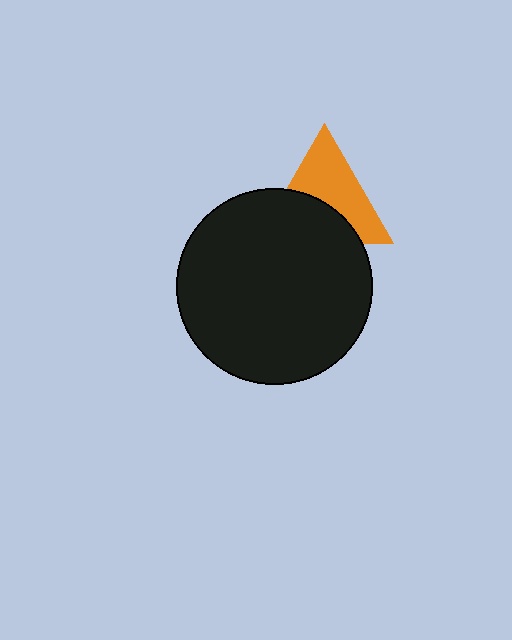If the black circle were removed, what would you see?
You would see the complete orange triangle.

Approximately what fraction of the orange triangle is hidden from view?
Roughly 44% of the orange triangle is hidden behind the black circle.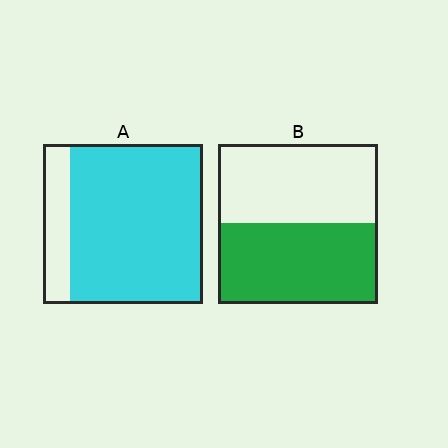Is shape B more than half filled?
Roughly half.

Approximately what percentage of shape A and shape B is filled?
A is approximately 85% and B is approximately 50%.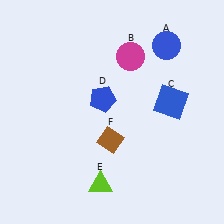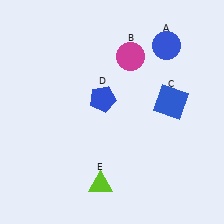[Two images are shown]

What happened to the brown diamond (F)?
The brown diamond (F) was removed in Image 2. It was in the bottom-left area of Image 1.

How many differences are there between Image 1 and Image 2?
There is 1 difference between the two images.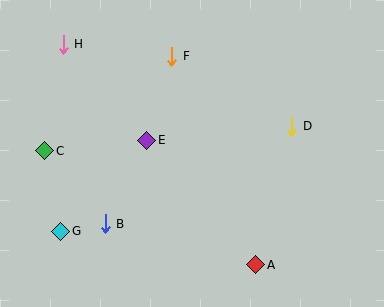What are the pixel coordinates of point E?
Point E is at (147, 140).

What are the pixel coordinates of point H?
Point H is at (63, 44).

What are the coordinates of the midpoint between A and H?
The midpoint between A and H is at (160, 155).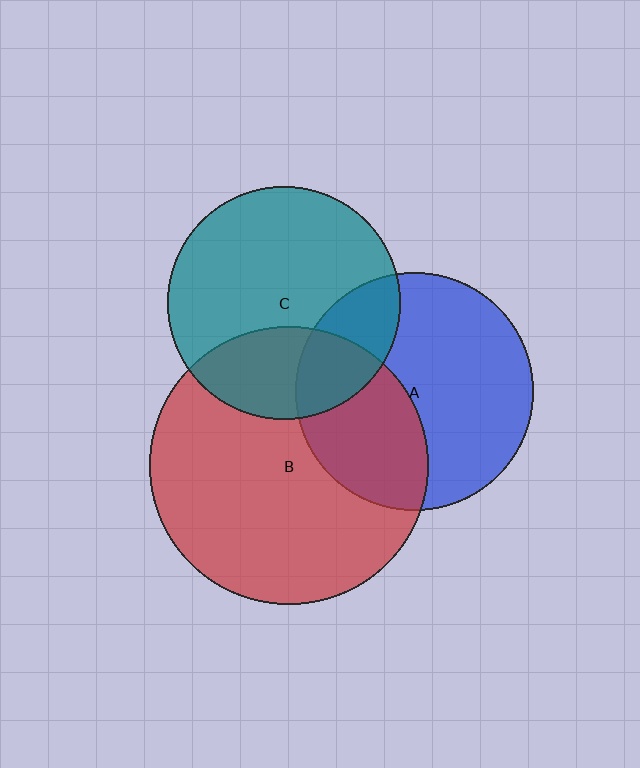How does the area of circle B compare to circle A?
Approximately 1.4 times.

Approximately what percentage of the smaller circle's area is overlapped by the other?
Approximately 30%.